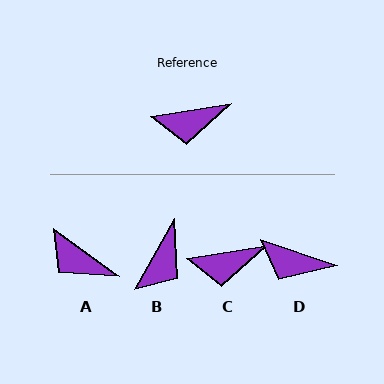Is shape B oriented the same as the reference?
No, it is off by about 51 degrees.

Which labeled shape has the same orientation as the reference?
C.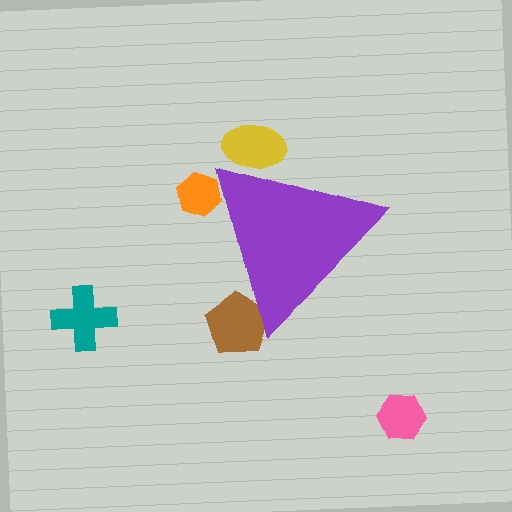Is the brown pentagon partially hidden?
Yes, the brown pentagon is partially hidden behind the purple triangle.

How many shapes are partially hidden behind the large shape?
3 shapes are partially hidden.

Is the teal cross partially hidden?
No, the teal cross is fully visible.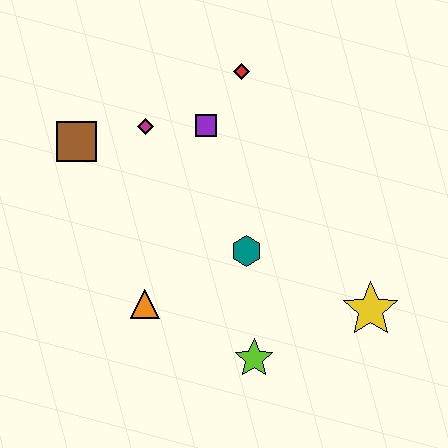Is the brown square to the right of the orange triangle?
No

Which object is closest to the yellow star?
The lime star is closest to the yellow star.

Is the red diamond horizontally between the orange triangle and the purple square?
No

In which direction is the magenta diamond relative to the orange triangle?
The magenta diamond is above the orange triangle.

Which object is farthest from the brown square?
The yellow star is farthest from the brown square.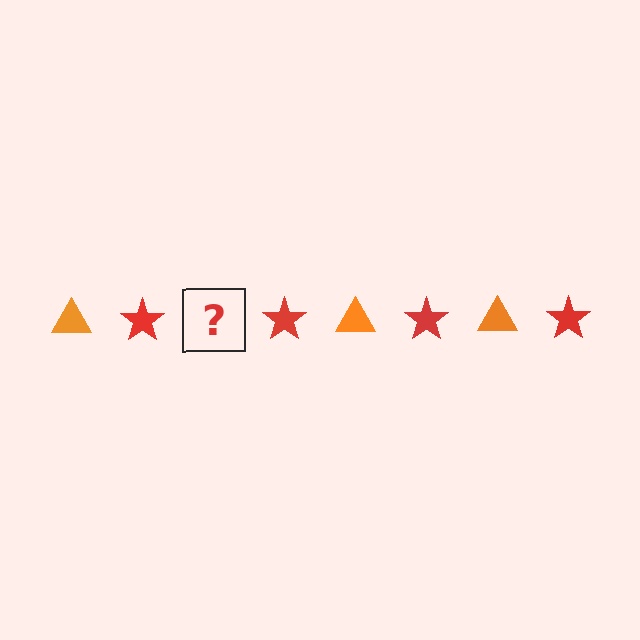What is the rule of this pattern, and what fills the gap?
The rule is that the pattern alternates between orange triangle and red star. The gap should be filled with an orange triangle.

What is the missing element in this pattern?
The missing element is an orange triangle.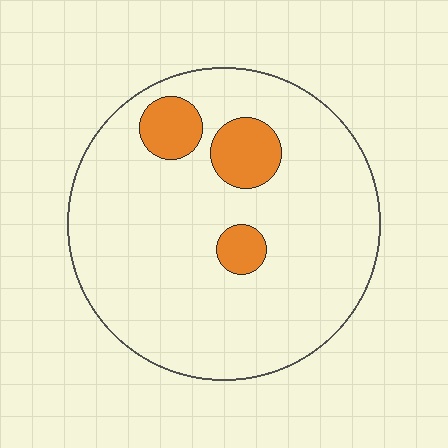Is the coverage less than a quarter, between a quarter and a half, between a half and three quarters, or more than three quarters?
Less than a quarter.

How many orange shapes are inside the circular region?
3.